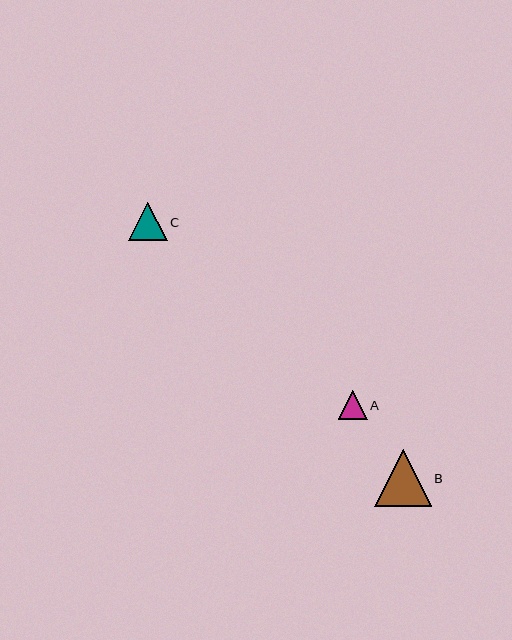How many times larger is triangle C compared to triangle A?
Triangle C is approximately 1.3 times the size of triangle A.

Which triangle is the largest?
Triangle B is the largest with a size of approximately 56 pixels.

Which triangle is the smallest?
Triangle A is the smallest with a size of approximately 29 pixels.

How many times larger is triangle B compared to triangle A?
Triangle B is approximately 1.9 times the size of triangle A.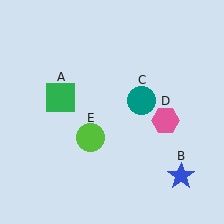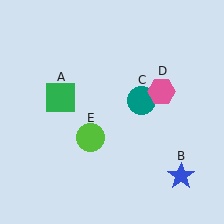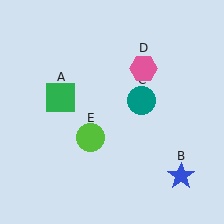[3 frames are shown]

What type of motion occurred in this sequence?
The pink hexagon (object D) rotated counterclockwise around the center of the scene.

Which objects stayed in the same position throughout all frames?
Green square (object A) and blue star (object B) and teal circle (object C) and lime circle (object E) remained stationary.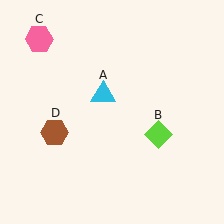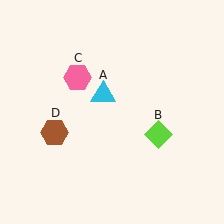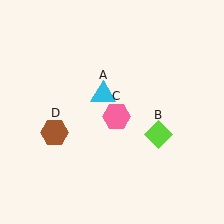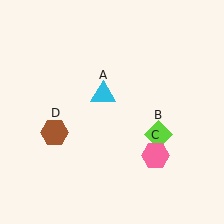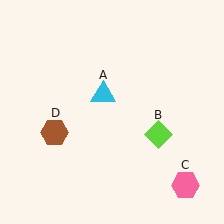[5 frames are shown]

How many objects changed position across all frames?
1 object changed position: pink hexagon (object C).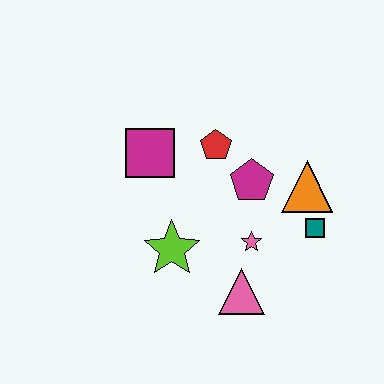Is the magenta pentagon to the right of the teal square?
No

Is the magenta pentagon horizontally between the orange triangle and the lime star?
Yes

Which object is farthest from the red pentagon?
The pink triangle is farthest from the red pentagon.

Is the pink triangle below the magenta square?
Yes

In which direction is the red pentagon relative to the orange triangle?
The red pentagon is to the left of the orange triangle.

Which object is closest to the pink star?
The pink triangle is closest to the pink star.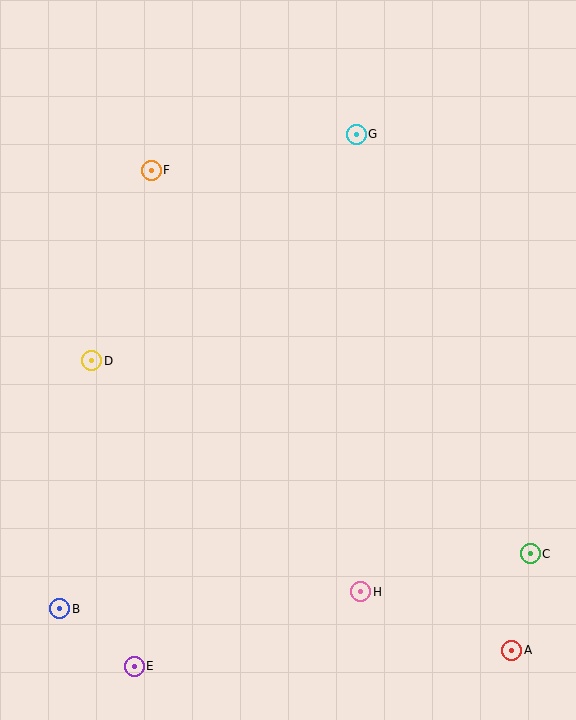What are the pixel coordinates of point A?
Point A is at (512, 650).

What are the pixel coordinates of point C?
Point C is at (530, 554).